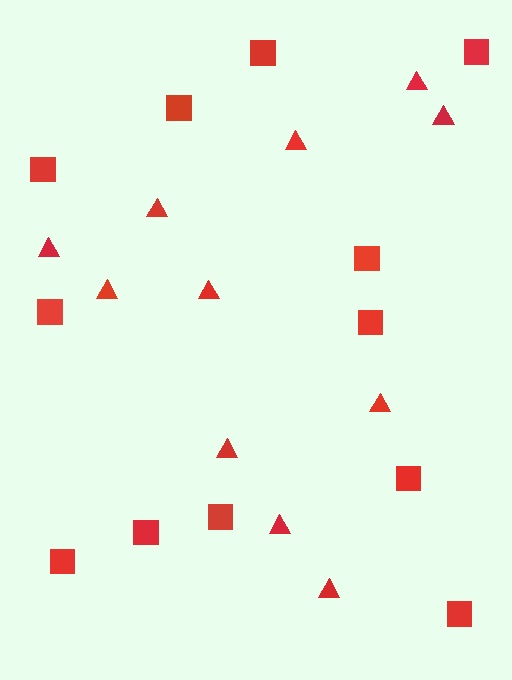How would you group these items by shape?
There are 2 groups: one group of triangles (11) and one group of squares (12).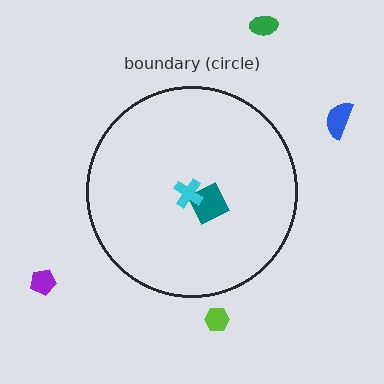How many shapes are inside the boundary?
2 inside, 4 outside.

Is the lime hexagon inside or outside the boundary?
Outside.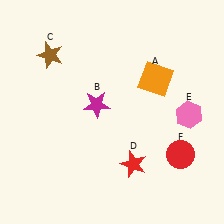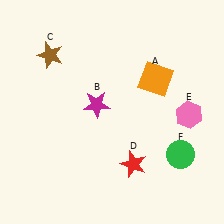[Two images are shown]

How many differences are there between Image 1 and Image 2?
There is 1 difference between the two images.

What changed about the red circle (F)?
In Image 1, F is red. In Image 2, it changed to green.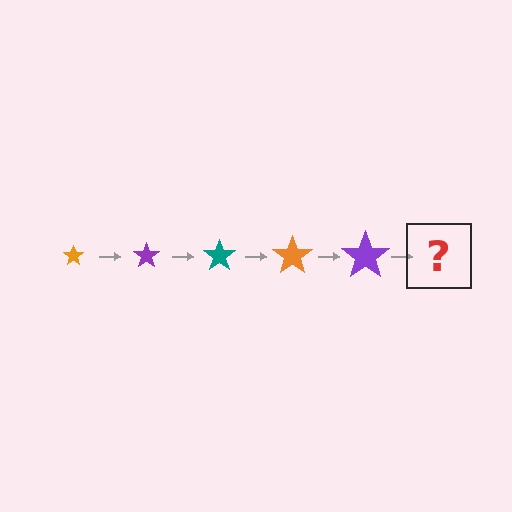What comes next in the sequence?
The next element should be a teal star, larger than the previous one.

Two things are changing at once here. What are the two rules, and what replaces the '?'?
The two rules are that the star grows larger each step and the color cycles through orange, purple, and teal. The '?' should be a teal star, larger than the previous one.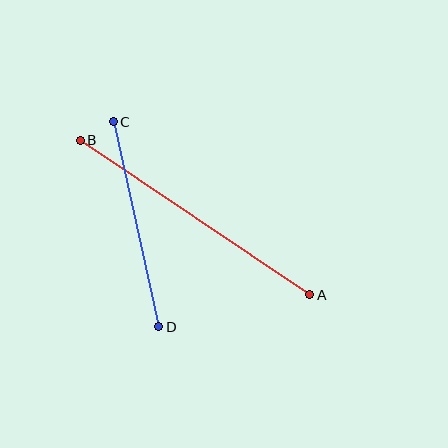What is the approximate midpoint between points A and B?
The midpoint is at approximately (195, 218) pixels.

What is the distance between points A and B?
The distance is approximately 276 pixels.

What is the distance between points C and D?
The distance is approximately 210 pixels.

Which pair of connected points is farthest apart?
Points A and B are farthest apart.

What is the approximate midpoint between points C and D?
The midpoint is at approximately (136, 224) pixels.